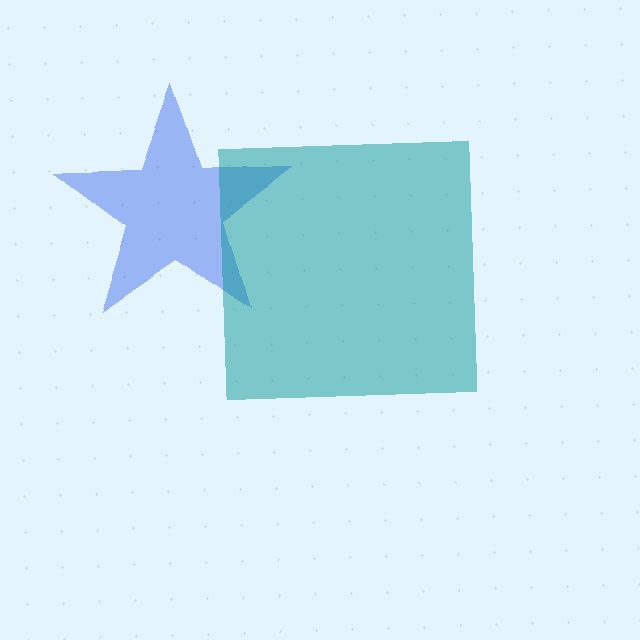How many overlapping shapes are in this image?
There are 2 overlapping shapes in the image.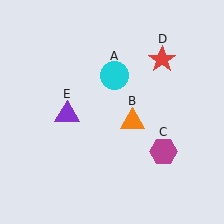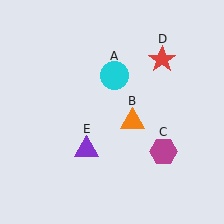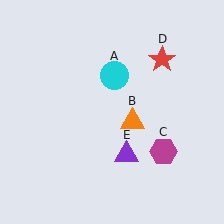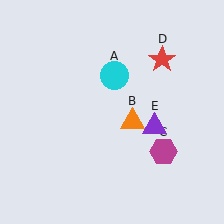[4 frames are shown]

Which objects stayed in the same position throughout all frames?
Cyan circle (object A) and orange triangle (object B) and magenta hexagon (object C) and red star (object D) remained stationary.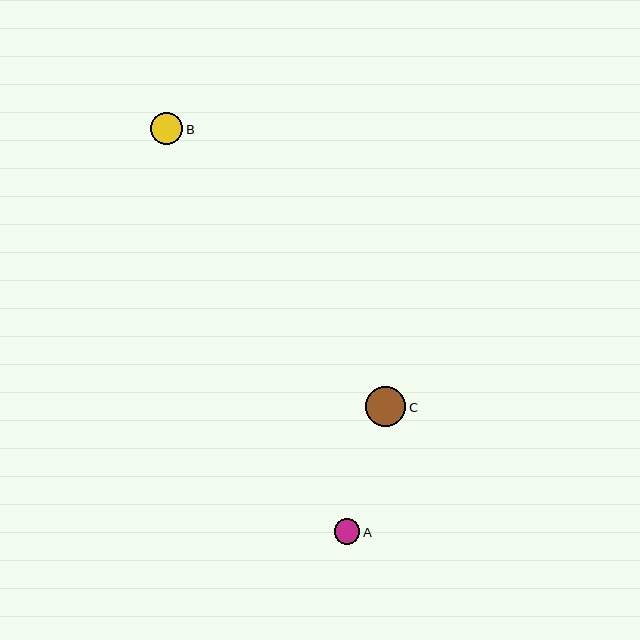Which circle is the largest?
Circle C is the largest with a size of approximately 40 pixels.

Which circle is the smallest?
Circle A is the smallest with a size of approximately 26 pixels.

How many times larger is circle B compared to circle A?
Circle B is approximately 1.2 times the size of circle A.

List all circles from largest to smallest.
From largest to smallest: C, B, A.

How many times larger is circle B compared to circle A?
Circle B is approximately 1.2 times the size of circle A.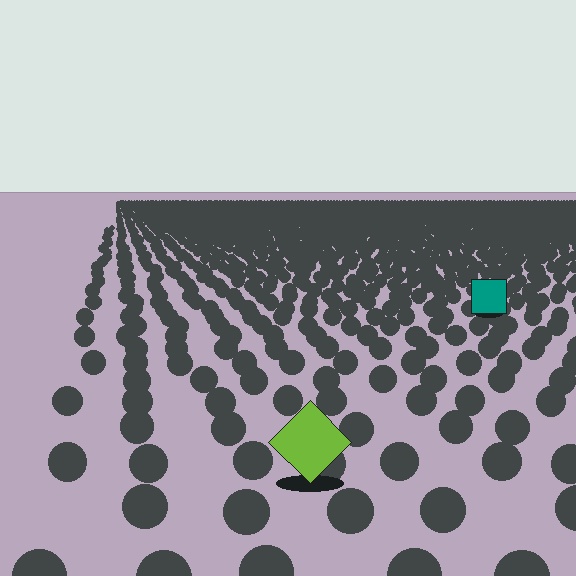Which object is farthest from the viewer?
The teal square is farthest from the viewer. It appears smaller and the ground texture around it is denser.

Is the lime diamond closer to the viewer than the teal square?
Yes. The lime diamond is closer — you can tell from the texture gradient: the ground texture is coarser near it.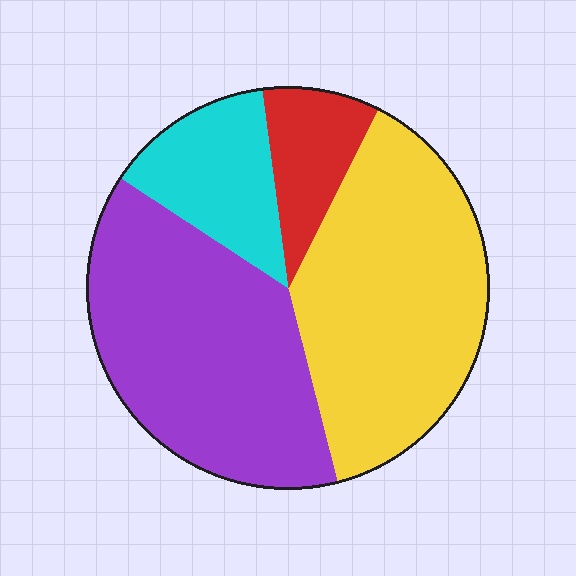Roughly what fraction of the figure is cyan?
Cyan covers around 15% of the figure.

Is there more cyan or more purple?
Purple.